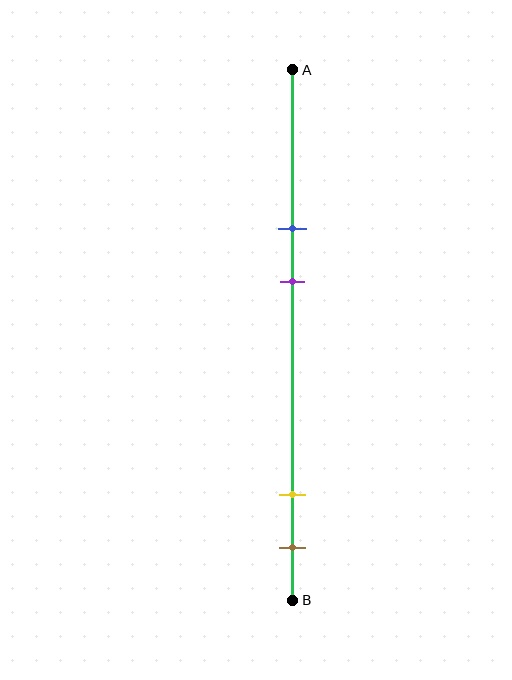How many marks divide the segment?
There are 4 marks dividing the segment.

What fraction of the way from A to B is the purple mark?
The purple mark is approximately 40% (0.4) of the way from A to B.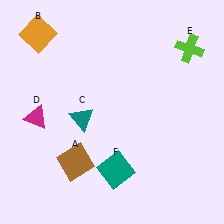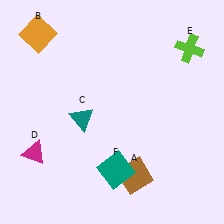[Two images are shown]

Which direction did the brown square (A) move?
The brown square (A) moved right.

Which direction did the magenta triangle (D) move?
The magenta triangle (D) moved down.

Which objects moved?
The objects that moved are: the brown square (A), the magenta triangle (D).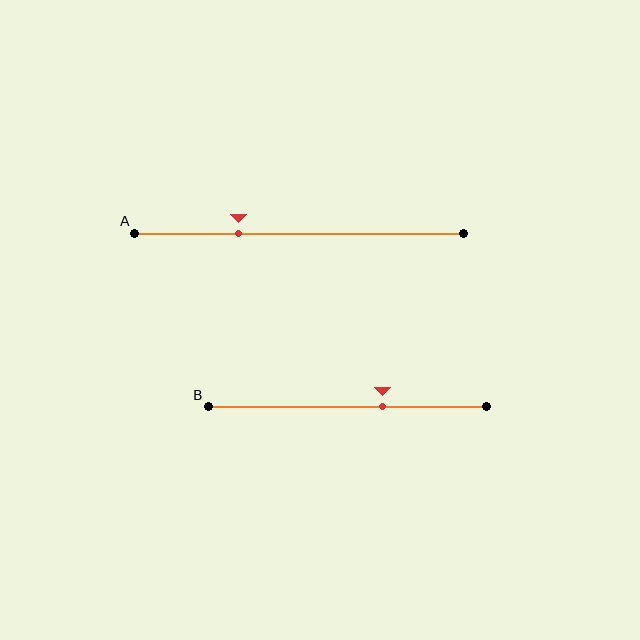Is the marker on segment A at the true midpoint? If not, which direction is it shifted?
No, the marker on segment A is shifted to the left by about 18% of the segment length.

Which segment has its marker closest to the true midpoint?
Segment B has its marker closest to the true midpoint.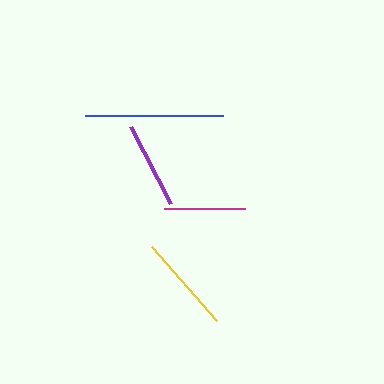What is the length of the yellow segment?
The yellow segment is approximately 98 pixels long.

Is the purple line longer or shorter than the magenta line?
The purple line is longer than the magenta line.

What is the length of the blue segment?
The blue segment is approximately 138 pixels long.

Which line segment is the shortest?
The magenta line is the shortest at approximately 82 pixels.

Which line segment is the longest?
The blue line is the longest at approximately 138 pixels.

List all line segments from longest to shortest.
From longest to shortest: blue, yellow, purple, magenta.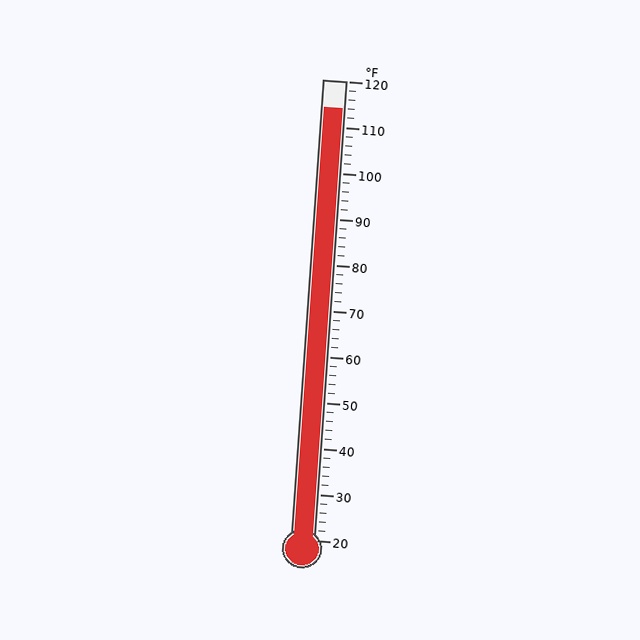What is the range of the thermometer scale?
The thermometer scale ranges from 20°F to 120°F.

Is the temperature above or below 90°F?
The temperature is above 90°F.